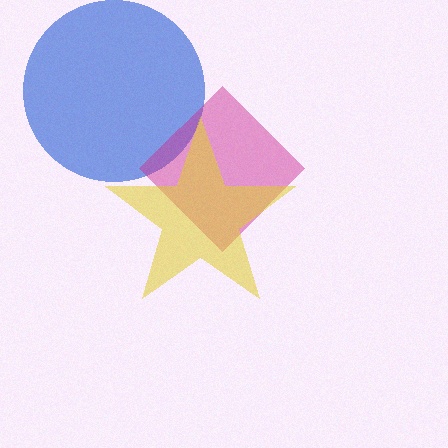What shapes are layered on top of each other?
The layered shapes are: a blue circle, a magenta diamond, a yellow star.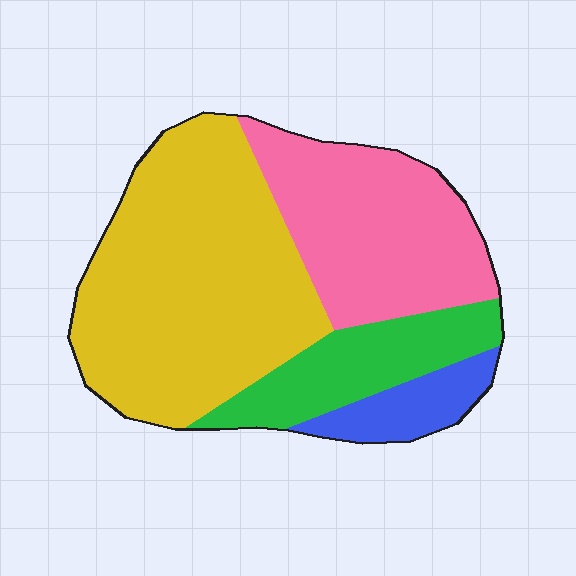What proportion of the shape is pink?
Pink takes up about one quarter (1/4) of the shape.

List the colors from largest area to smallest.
From largest to smallest: yellow, pink, green, blue.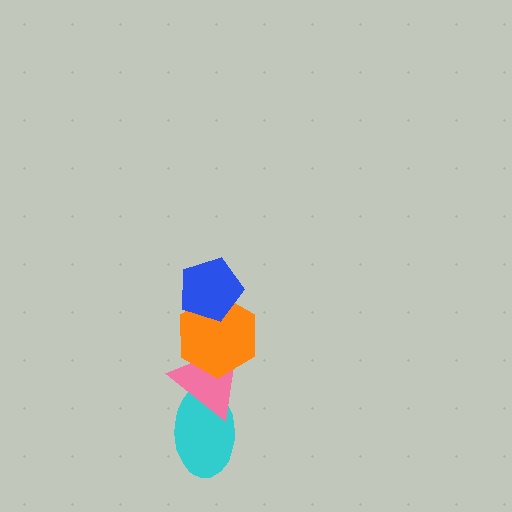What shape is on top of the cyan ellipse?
The pink triangle is on top of the cyan ellipse.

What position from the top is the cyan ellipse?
The cyan ellipse is 4th from the top.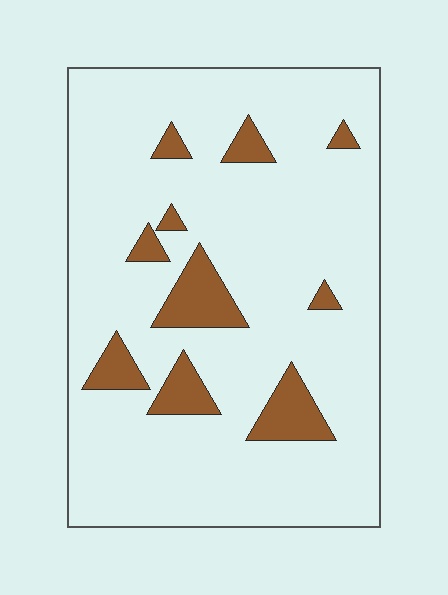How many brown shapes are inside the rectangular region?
10.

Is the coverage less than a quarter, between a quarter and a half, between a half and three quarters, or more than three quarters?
Less than a quarter.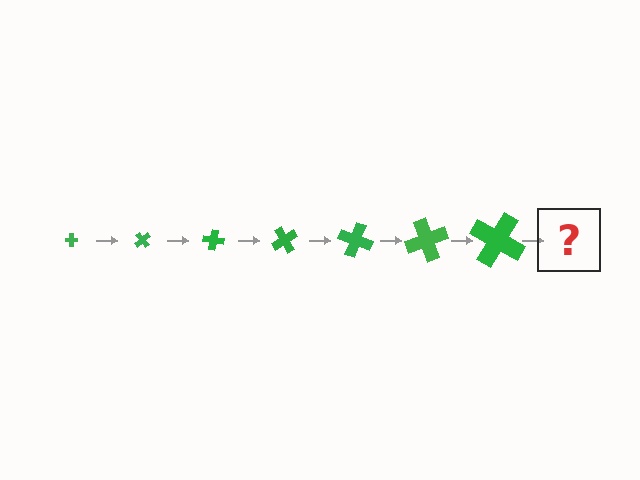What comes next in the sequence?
The next element should be a cross, larger than the previous one and rotated 350 degrees from the start.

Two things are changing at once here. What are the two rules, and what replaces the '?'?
The two rules are that the cross grows larger each step and it rotates 50 degrees each step. The '?' should be a cross, larger than the previous one and rotated 350 degrees from the start.